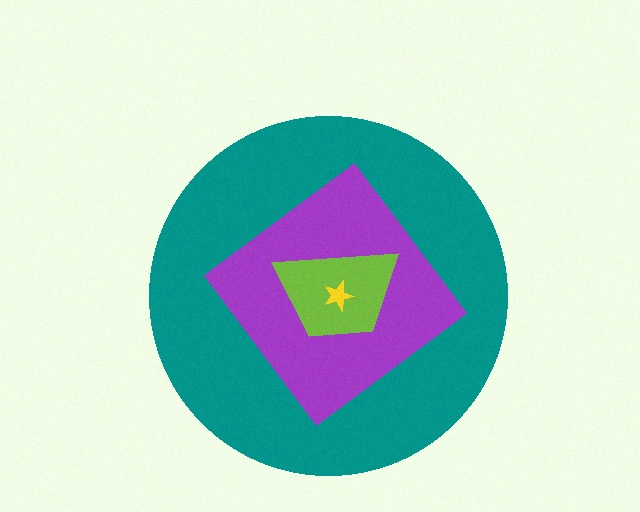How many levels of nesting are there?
4.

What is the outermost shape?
The teal circle.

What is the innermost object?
The yellow star.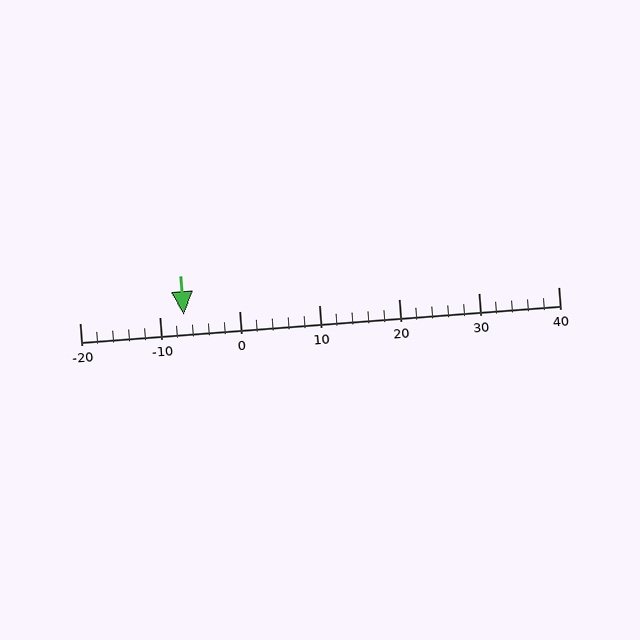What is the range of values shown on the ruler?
The ruler shows values from -20 to 40.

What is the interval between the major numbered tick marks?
The major tick marks are spaced 10 units apart.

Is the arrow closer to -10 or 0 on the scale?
The arrow is closer to -10.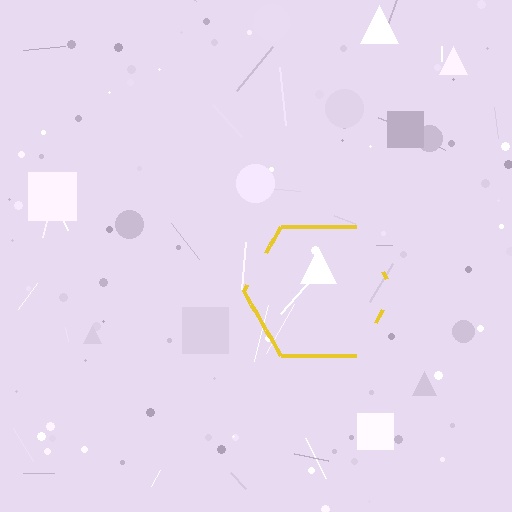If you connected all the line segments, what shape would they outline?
They would outline a hexagon.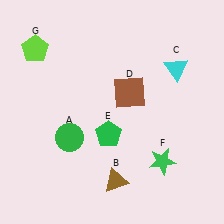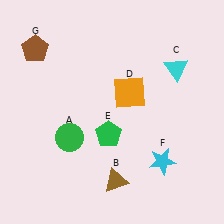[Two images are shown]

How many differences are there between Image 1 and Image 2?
There are 3 differences between the two images.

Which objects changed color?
D changed from brown to orange. F changed from green to cyan. G changed from lime to brown.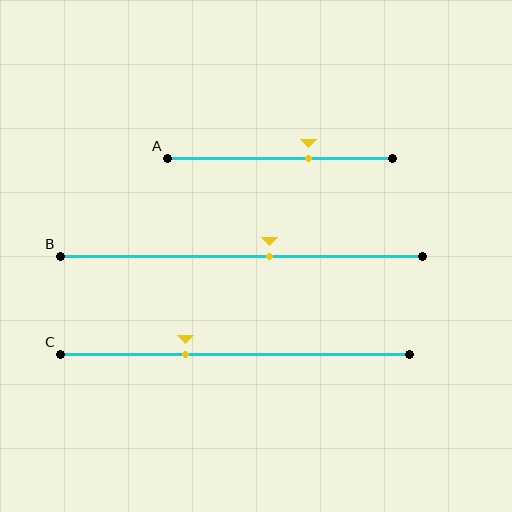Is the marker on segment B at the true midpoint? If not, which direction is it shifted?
No, the marker on segment B is shifted to the right by about 8% of the segment length.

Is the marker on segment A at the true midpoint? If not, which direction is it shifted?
No, the marker on segment A is shifted to the right by about 13% of the segment length.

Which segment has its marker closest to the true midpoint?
Segment B has its marker closest to the true midpoint.